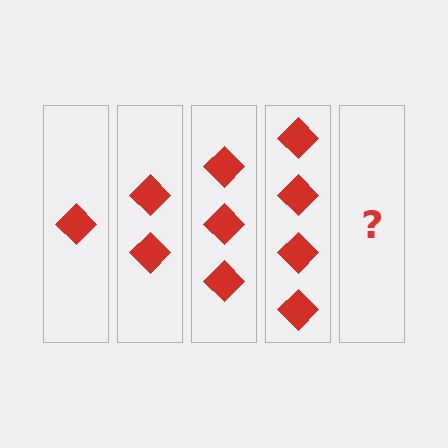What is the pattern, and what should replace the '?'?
The pattern is that each step adds one more diamond. The '?' should be 5 diamonds.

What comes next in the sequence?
The next element should be 5 diamonds.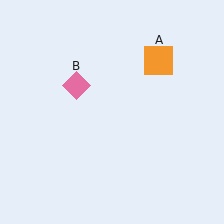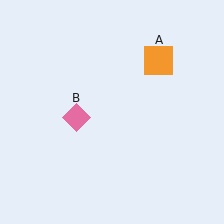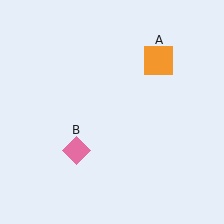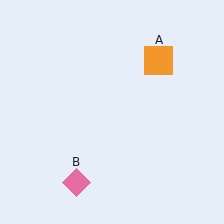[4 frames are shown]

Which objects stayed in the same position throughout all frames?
Orange square (object A) remained stationary.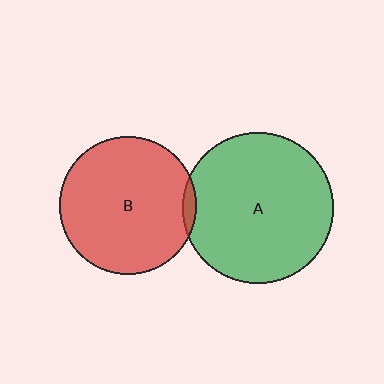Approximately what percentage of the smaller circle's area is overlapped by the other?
Approximately 5%.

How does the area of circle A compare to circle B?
Approximately 1.2 times.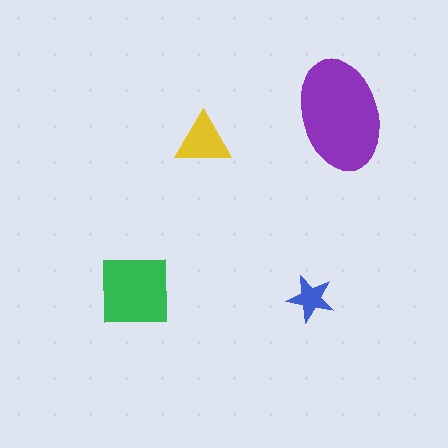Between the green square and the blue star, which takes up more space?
The green square.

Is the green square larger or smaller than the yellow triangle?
Larger.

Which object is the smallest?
The blue star.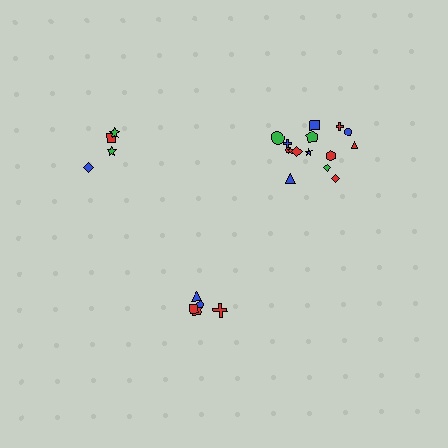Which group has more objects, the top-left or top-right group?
The top-right group.